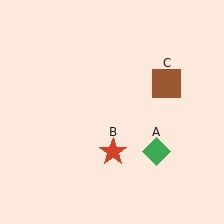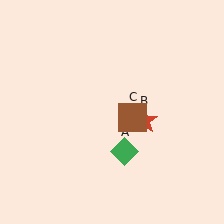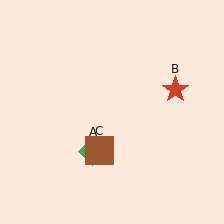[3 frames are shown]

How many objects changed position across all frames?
3 objects changed position: green diamond (object A), red star (object B), brown square (object C).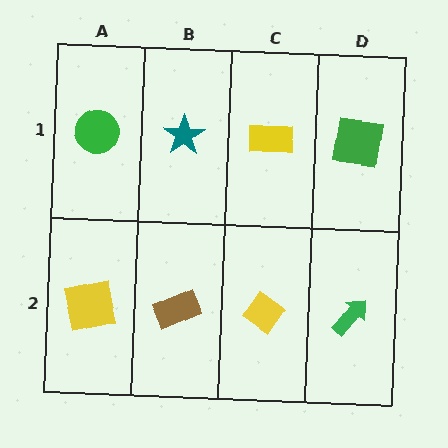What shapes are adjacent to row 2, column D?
A green square (row 1, column D), a yellow diamond (row 2, column C).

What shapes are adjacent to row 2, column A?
A green circle (row 1, column A), a brown rectangle (row 2, column B).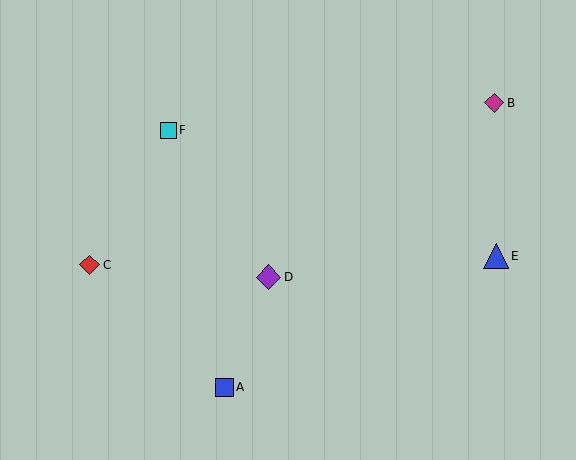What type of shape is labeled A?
Shape A is a blue square.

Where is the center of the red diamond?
The center of the red diamond is at (90, 265).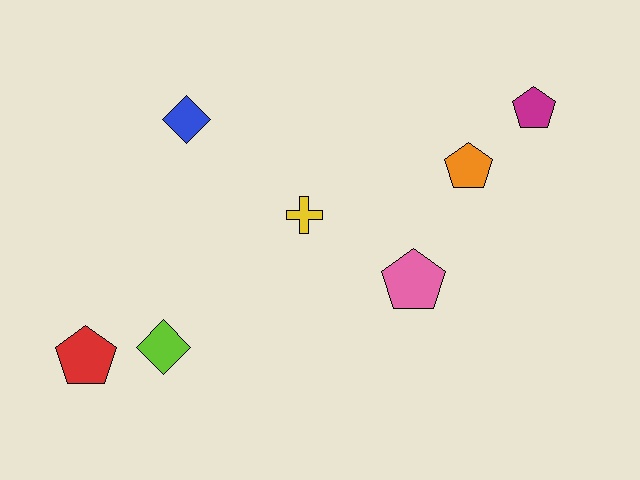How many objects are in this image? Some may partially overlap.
There are 7 objects.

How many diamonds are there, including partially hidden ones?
There are 2 diamonds.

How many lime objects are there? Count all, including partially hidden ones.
There is 1 lime object.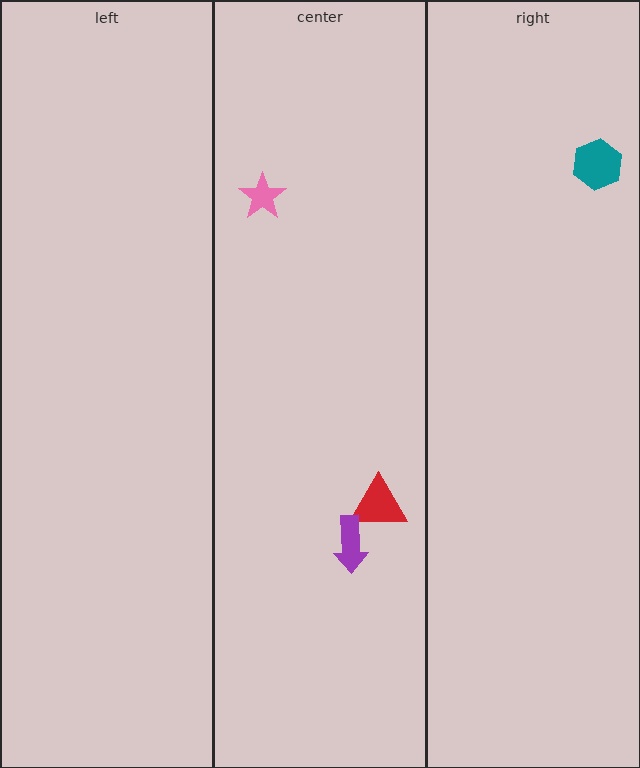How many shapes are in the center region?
3.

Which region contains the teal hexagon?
The right region.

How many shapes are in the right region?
1.